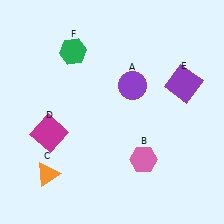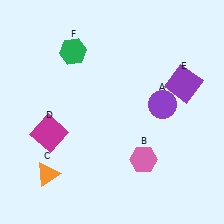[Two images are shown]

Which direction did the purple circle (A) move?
The purple circle (A) moved right.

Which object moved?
The purple circle (A) moved right.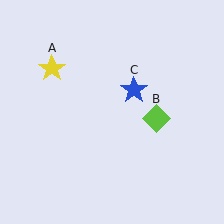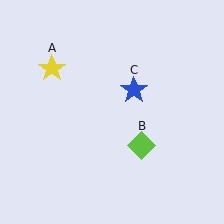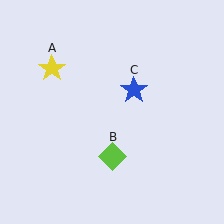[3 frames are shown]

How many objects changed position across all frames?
1 object changed position: lime diamond (object B).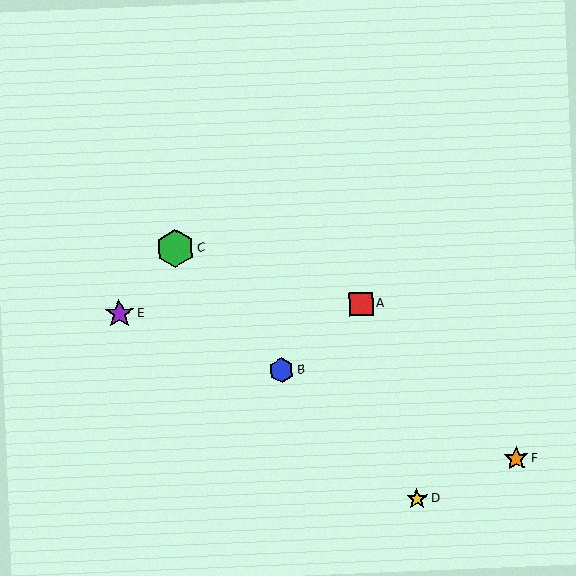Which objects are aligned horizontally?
Objects A, E are aligned horizontally.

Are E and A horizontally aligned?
Yes, both are at y≈314.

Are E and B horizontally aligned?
No, E is at y≈314 and B is at y≈370.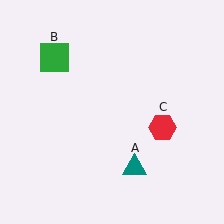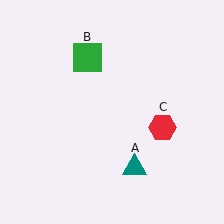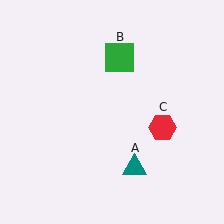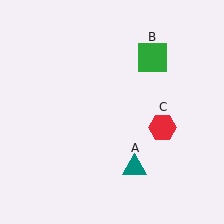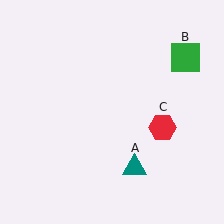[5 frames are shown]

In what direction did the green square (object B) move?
The green square (object B) moved right.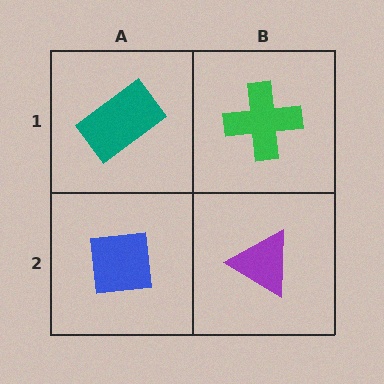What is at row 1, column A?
A teal rectangle.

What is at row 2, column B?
A purple triangle.